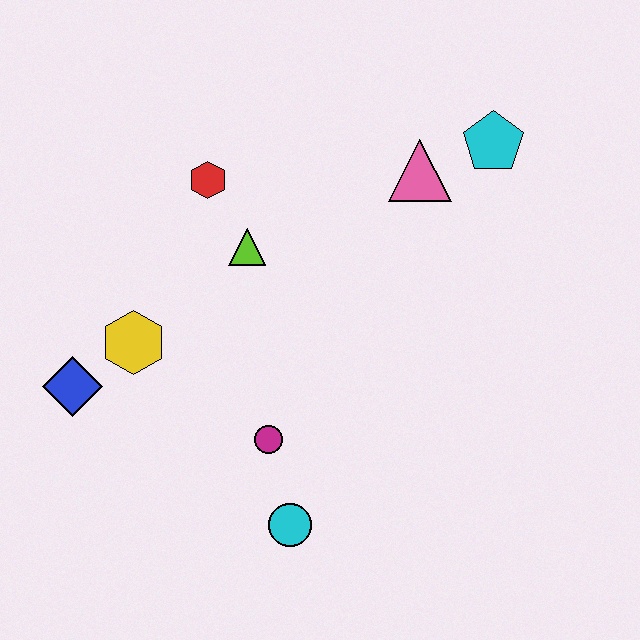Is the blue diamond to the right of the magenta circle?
No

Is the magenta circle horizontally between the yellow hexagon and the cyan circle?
Yes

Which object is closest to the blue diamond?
The yellow hexagon is closest to the blue diamond.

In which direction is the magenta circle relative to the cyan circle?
The magenta circle is above the cyan circle.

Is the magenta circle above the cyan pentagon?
No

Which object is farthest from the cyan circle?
The cyan pentagon is farthest from the cyan circle.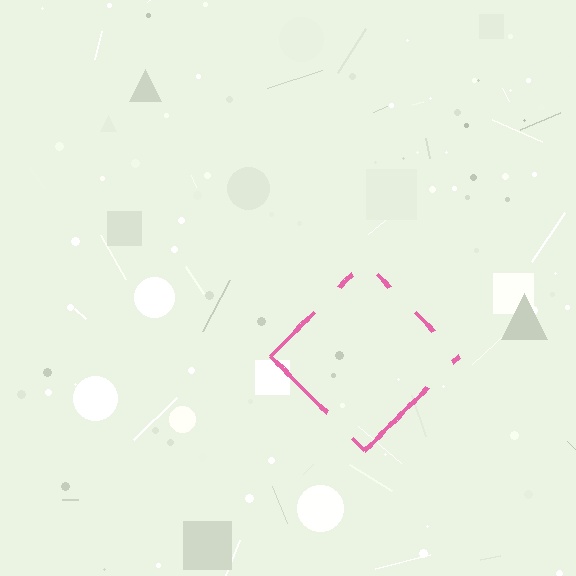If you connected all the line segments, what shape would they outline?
They would outline a diamond.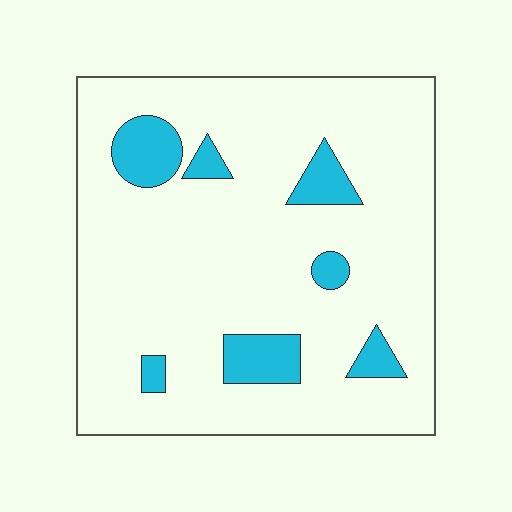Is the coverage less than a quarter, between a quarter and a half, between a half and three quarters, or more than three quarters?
Less than a quarter.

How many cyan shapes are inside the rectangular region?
7.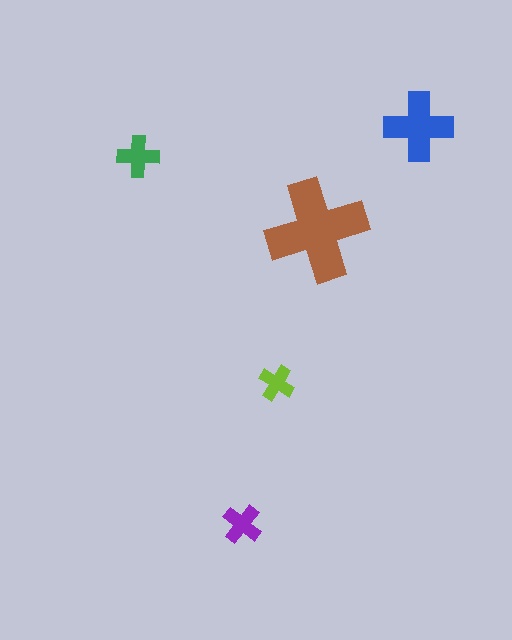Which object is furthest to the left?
The green cross is leftmost.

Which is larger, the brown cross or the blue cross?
The brown one.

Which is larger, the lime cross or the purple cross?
The purple one.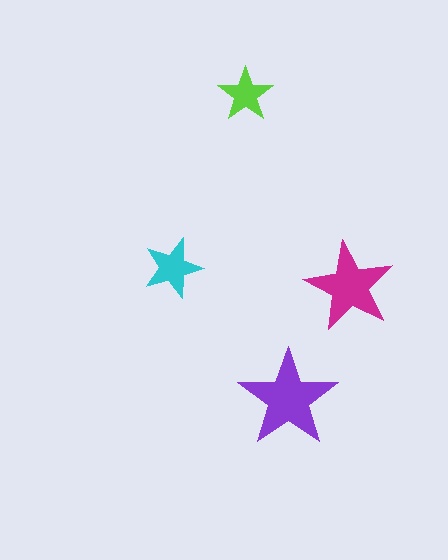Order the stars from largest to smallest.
the purple one, the magenta one, the cyan one, the lime one.